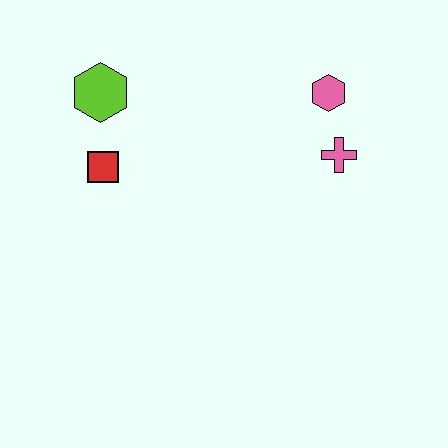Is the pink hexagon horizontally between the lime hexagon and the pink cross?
Yes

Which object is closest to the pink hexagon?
The pink cross is closest to the pink hexagon.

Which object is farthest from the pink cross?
The lime hexagon is farthest from the pink cross.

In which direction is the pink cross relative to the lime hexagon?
The pink cross is to the right of the lime hexagon.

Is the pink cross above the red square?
Yes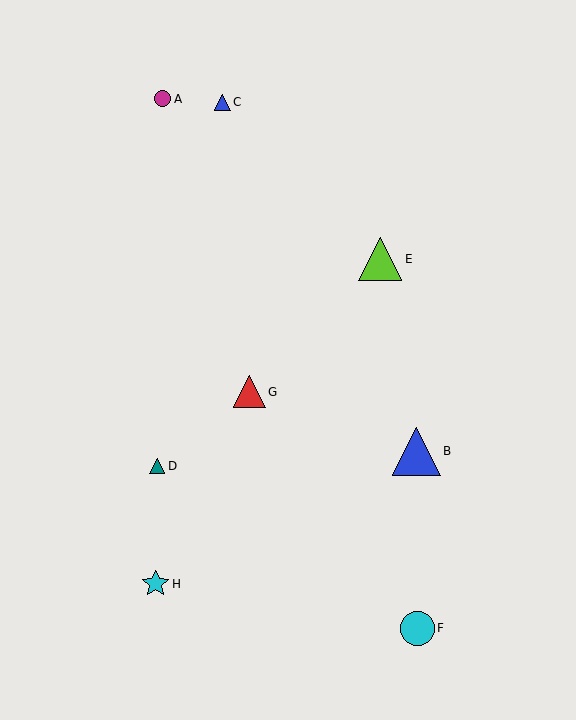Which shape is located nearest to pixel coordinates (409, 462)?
The blue triangle (labeled B) at (416, 451) is nearest to that location.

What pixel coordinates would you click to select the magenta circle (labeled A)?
Click at (162, 99) to select the magenta circle A.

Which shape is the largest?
The blue triangle (labeled B) is the largest.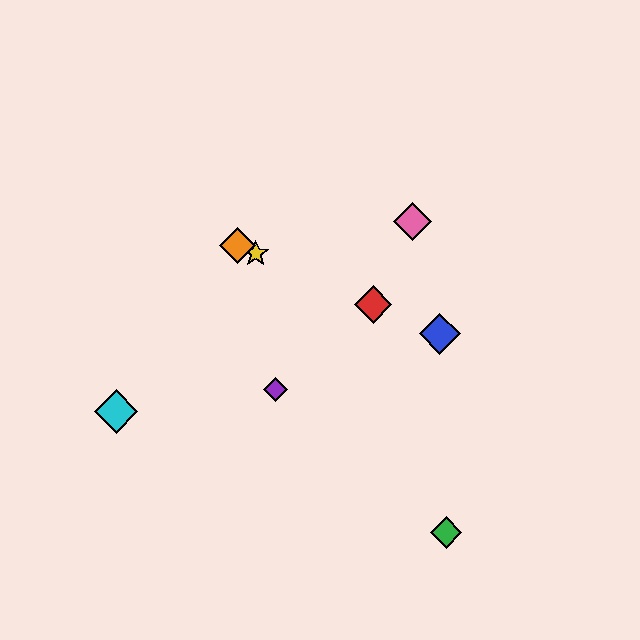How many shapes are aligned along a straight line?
4 shapes (the red diamond, the blue diamond, the yellow star, the orange diamond) are aligned along a straight line.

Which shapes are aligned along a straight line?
The red diamond, the blue diamond, the yellow star, the orange diamond are aligned along a straight line.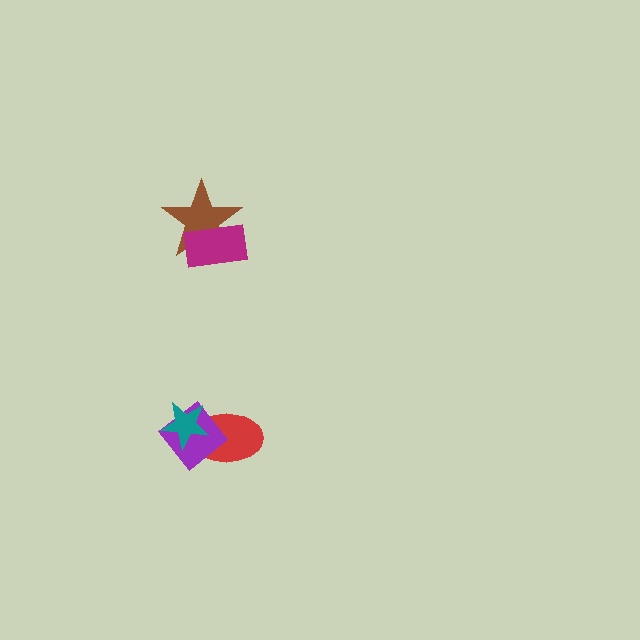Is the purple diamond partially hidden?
Yes, it is partially covered by another shape.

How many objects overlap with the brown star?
1 object overlaps with the brown star.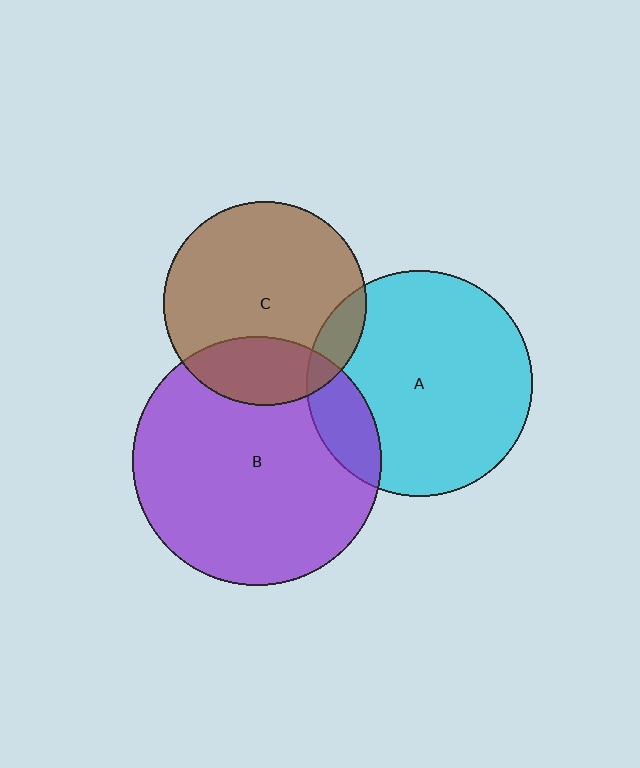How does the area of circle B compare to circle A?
Approximately 1.2 times.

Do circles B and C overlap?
Yes.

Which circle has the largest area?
Circle B (purple).